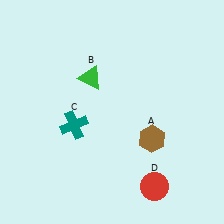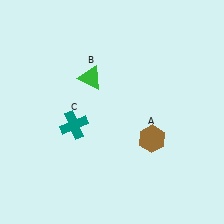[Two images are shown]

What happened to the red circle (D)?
The red circle (D) was removed in Image 2. It was in the bottom-right area of Image 1.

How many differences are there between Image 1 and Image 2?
There is 1 difference between the two images.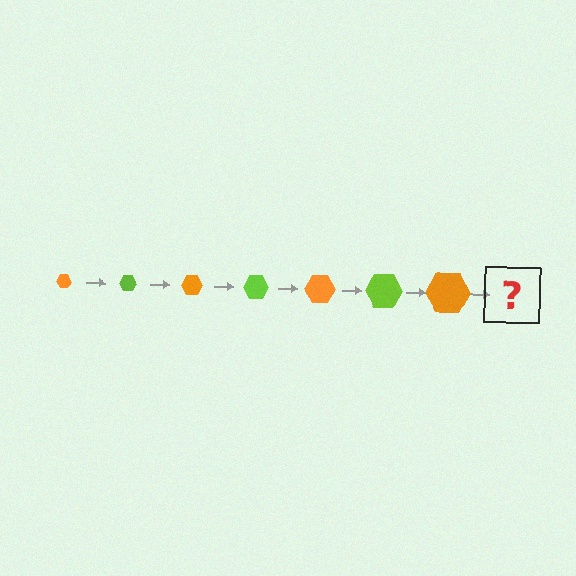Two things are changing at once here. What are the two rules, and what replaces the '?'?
The two rules are that the hexagon grows larger each step and the color cycles through orange and lime. The '?' should be a lime hexagon, larger than the previous one.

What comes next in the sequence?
The next element should be a lime hexagon, larger than the previous one.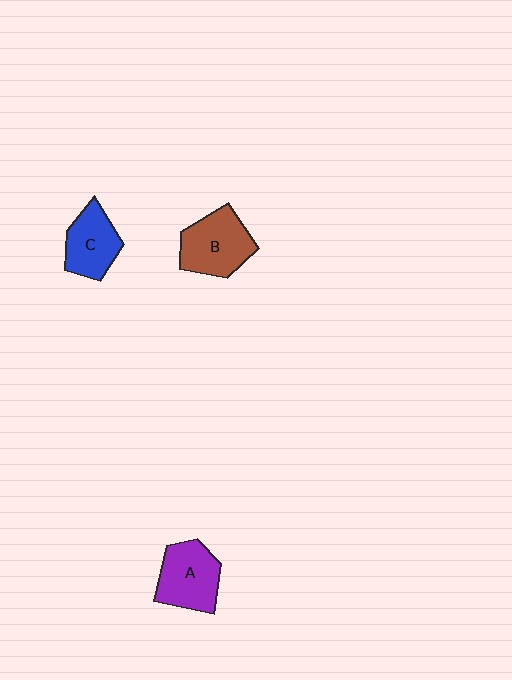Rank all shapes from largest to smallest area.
From largest to smallest: B (brown), A (purple), C (blue).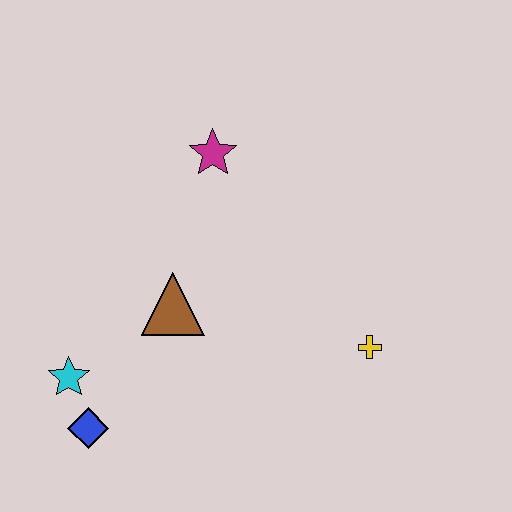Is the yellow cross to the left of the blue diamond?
No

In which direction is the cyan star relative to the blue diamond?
The cyan star is above the blue diamond.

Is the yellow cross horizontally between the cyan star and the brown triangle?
No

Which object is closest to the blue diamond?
The cyan star is closest to the blue diamond.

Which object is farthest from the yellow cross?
The cyan star is farthest from the yellow cross.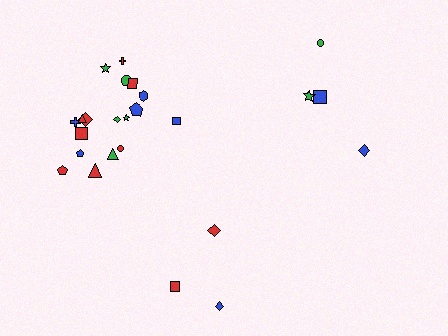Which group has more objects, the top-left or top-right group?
The top-left group.